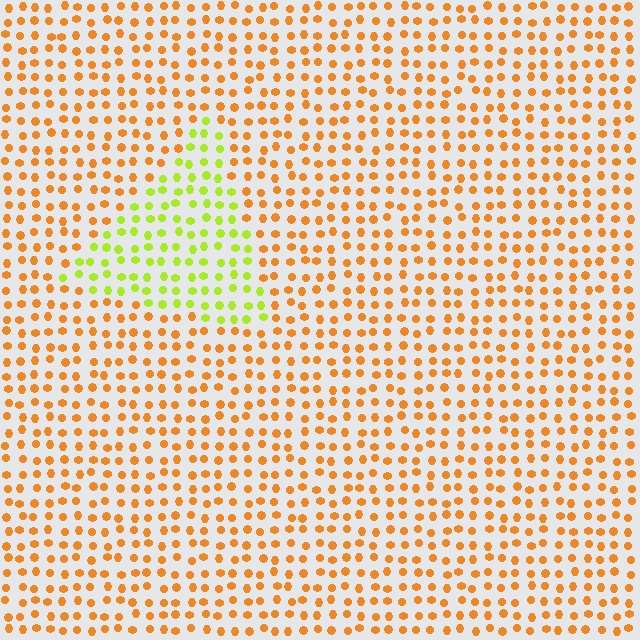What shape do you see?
I see a triangle.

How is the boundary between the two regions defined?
The boundary is defined purely by a slight shift in hue (about 52 degrees). Spacing, size, and orientation are identical on both sides.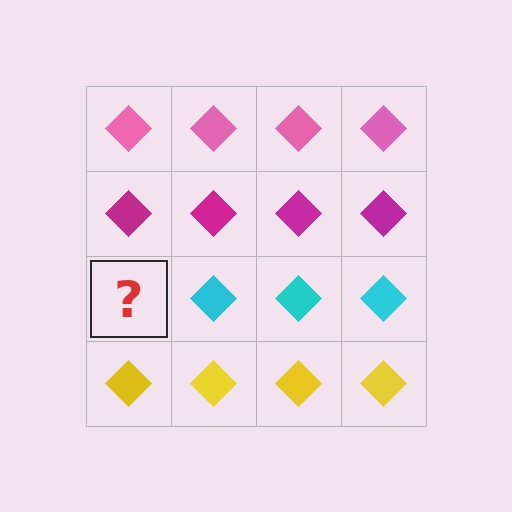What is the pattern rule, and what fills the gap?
The rule is that each row has a consistent color. The gap should be filled with a cyan diamond.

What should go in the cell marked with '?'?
The missing cell should contain a cyan diamond.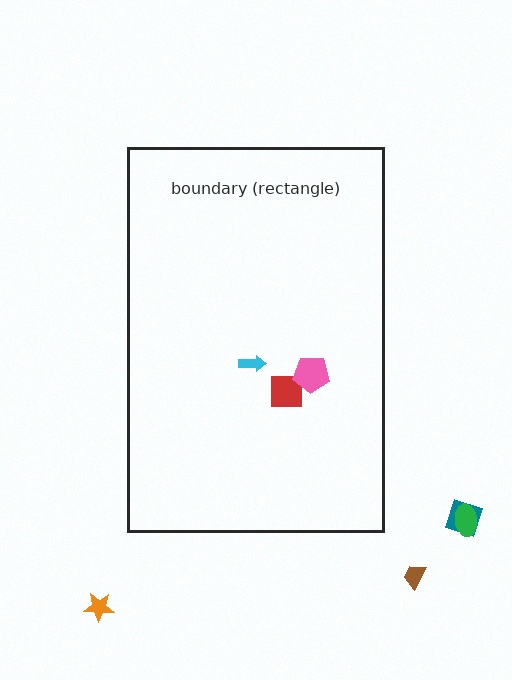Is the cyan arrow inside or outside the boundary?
Inside.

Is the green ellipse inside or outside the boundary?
Outside.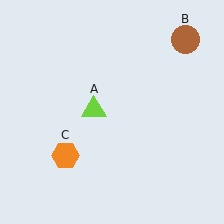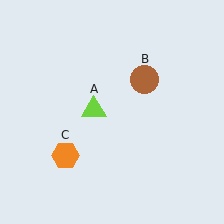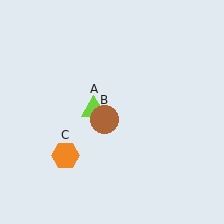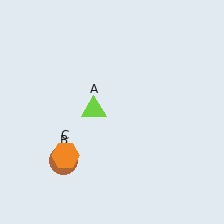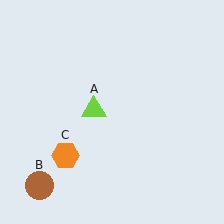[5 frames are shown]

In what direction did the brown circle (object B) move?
The brown circle (object B) moved down and to the left.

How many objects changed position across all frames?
1 object changed position: brown circle (object B).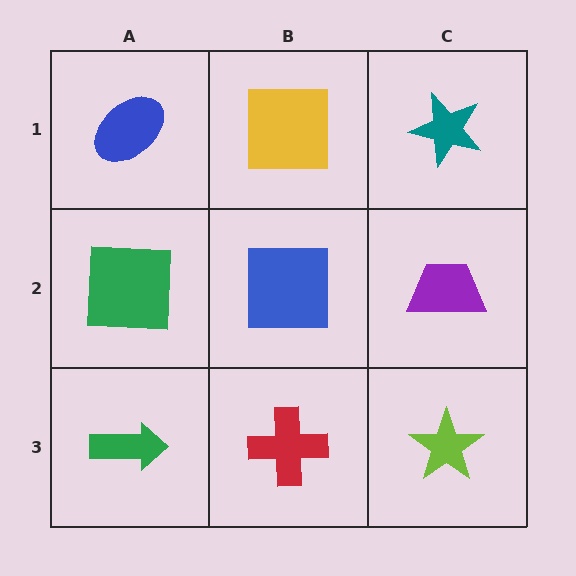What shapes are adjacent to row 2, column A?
A blue ellipse (row 1, column A), a green arrow (row 3, column A), a blue square (row 2, column B).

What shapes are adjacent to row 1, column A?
A green square (row 2, column A), a yellow square (row 1, column B).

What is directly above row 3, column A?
A green square.